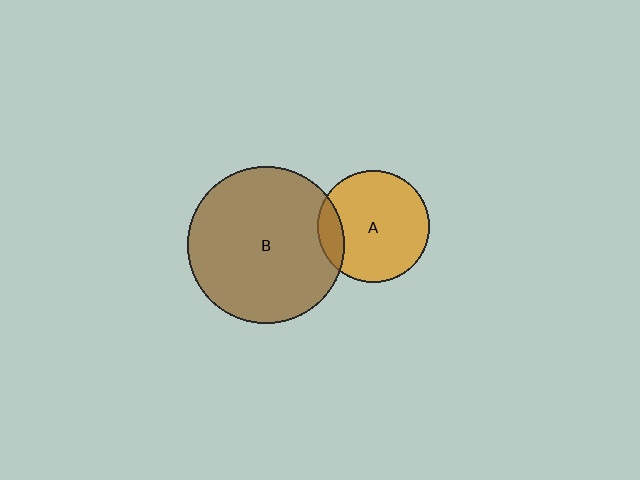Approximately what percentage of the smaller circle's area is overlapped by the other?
Approximately 15%.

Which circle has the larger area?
Circle B (brown).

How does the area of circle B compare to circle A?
Approximately 2.0 times.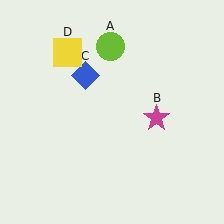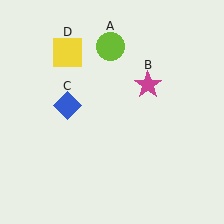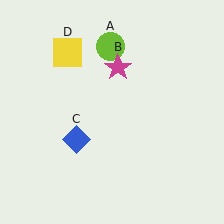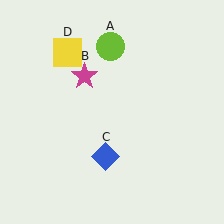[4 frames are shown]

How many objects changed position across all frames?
2 objects changed position: magenta star (object B), blue diamond (object C).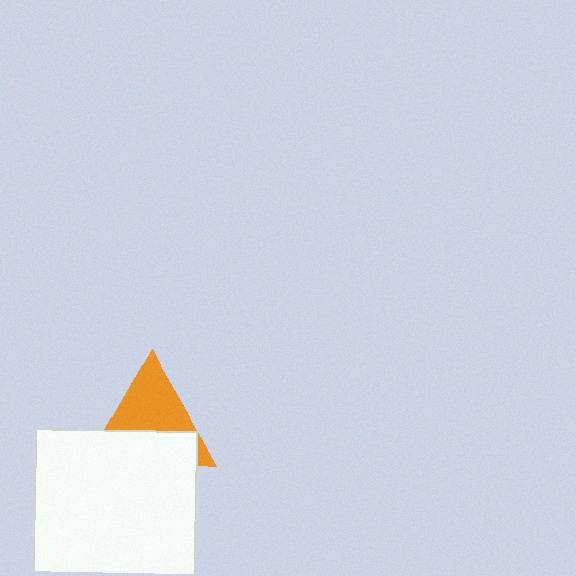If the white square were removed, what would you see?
You would see the complete orange triangle.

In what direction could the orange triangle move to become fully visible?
The orange triangle could move up. That would shift it out from behind the white square entirely.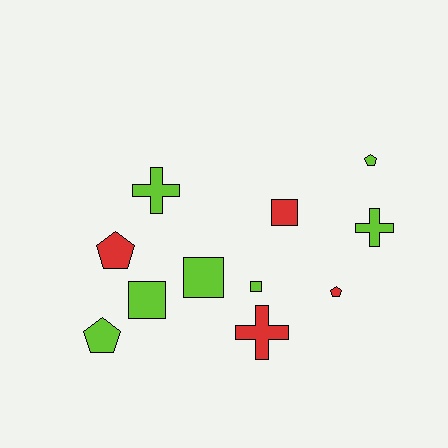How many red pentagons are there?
There are 2 red pentagons.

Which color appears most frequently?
Lime, with 7 objects.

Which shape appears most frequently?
Square, with 4 objects.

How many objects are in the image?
There are 11 objects.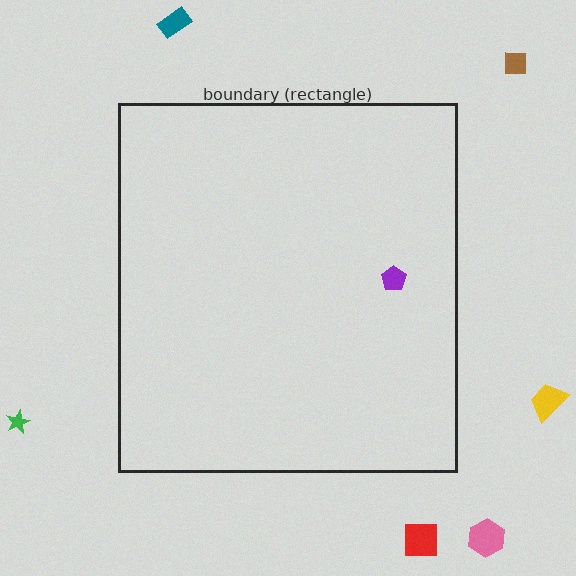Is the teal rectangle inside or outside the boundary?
Outside.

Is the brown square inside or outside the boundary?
Outside.